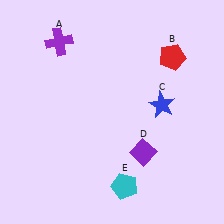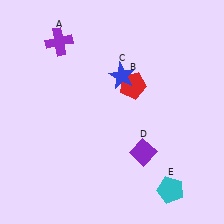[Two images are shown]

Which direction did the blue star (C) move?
The blue star (C) moved left.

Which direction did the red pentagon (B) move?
The red pentagon (B) moved left.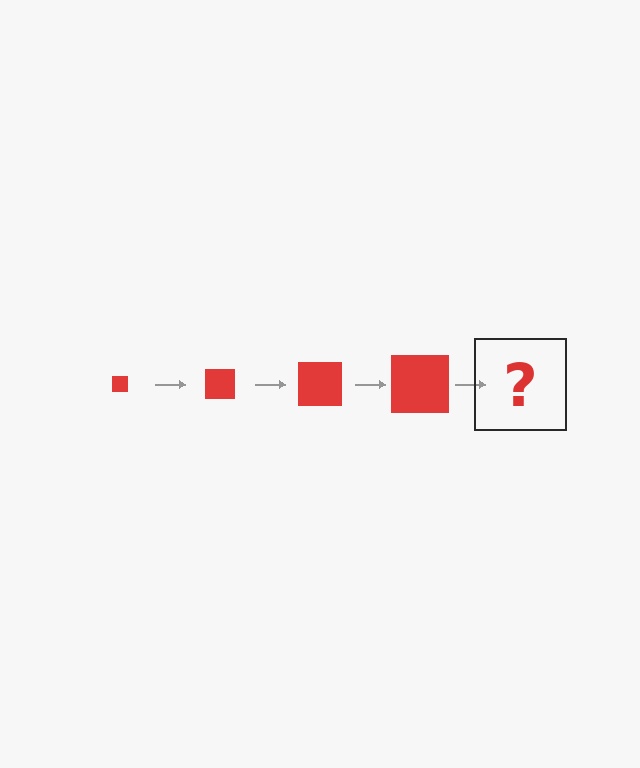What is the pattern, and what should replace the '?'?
The pattern is that the square gets progressively larger each step. The '?' should be a red square, larger than the previous one.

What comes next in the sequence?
The next element should be a red square, larger than the previous one.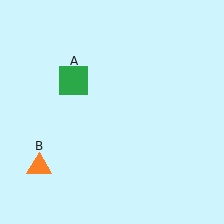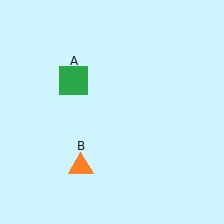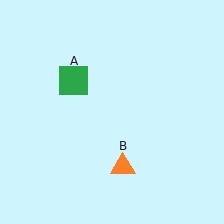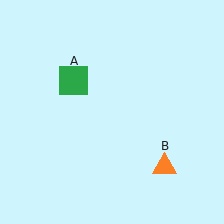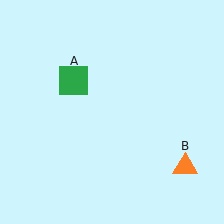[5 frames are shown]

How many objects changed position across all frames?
1 object changed position: orange triangle (object B).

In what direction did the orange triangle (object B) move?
The orange triangle (object B) moved right.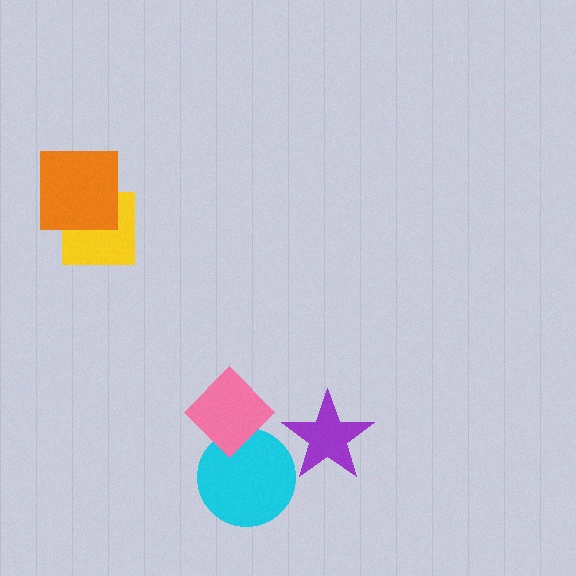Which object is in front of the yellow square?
The orange square is in front of the yellow square.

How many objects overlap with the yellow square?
1 object overlaps with the yellow square.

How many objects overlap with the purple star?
0 objects overlap with the purple star.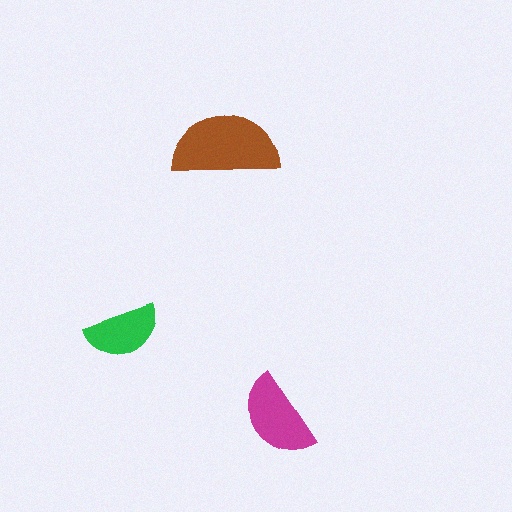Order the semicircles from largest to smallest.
the brown one, the magenta one, the green one.